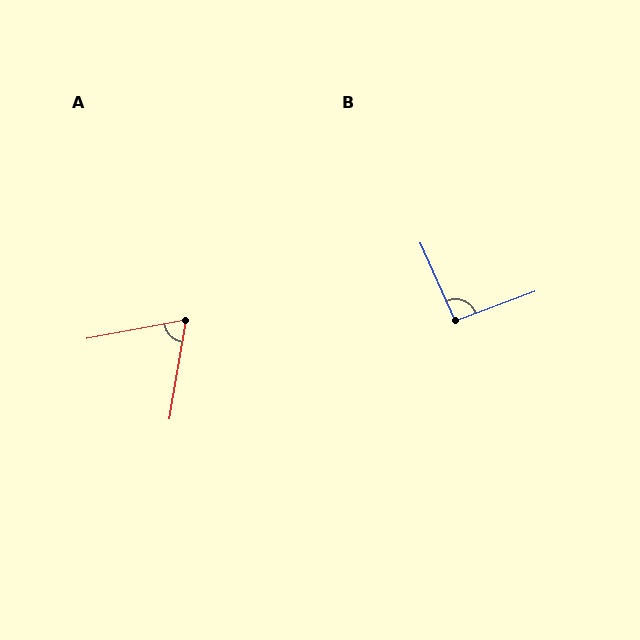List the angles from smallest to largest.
A (70°), B (94°).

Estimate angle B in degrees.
Approximately 94 degrees.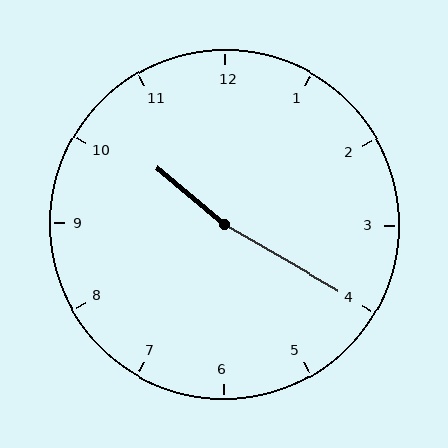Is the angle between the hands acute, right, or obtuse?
It is obtuse.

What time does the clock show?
10:20.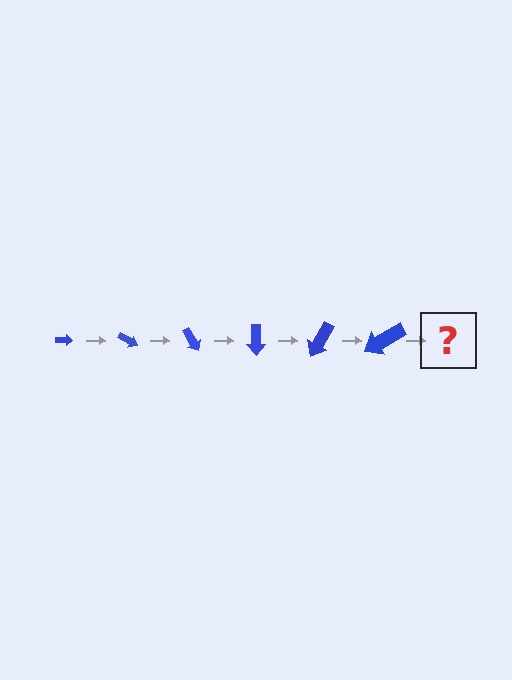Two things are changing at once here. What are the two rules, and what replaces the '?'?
The two rules are that the arrow grows larger each step and it rotates 30 degrees each step. The '?' should be an arrow, larger than the previous one and rotated 180 degrees from the start.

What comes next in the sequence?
The next element should be an arrow, larger than the previous one and rotated 180 degrees from the start.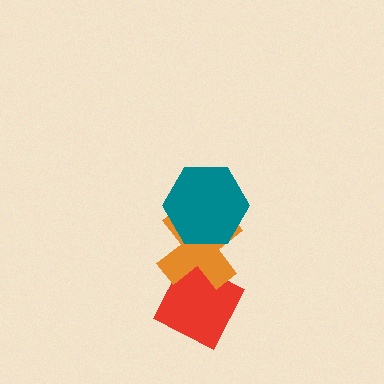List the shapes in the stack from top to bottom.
From top to bottom: the teal hexagon, the orange cross, the red diamond.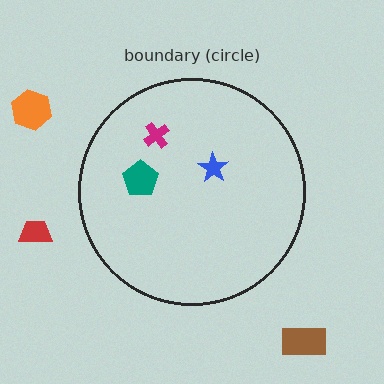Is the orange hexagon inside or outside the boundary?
Outside.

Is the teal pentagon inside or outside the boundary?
Inside.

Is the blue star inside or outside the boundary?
Inside.